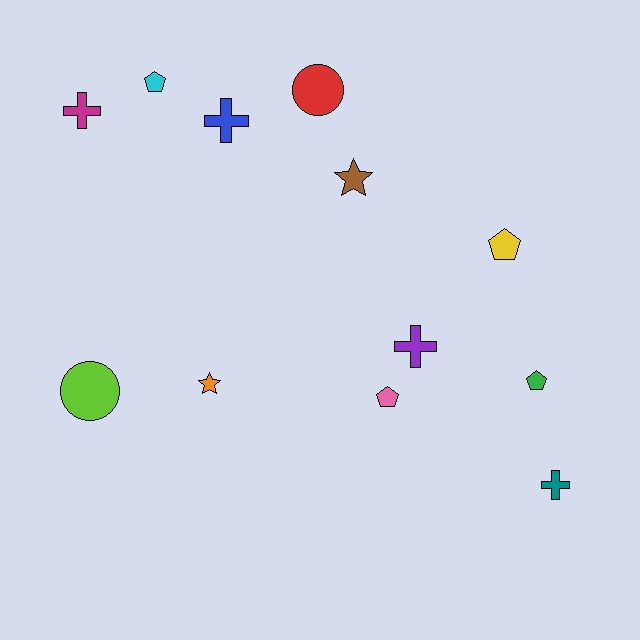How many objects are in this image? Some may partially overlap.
There are 12 objects.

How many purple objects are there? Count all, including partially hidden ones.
There is 1 purple object.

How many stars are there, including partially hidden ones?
There are 2 stars.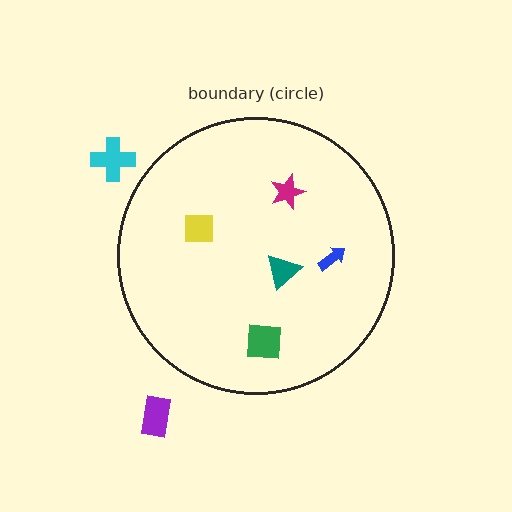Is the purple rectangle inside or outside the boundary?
Outside.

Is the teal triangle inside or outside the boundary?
Inside.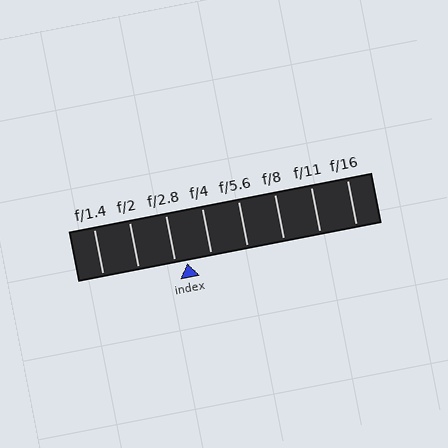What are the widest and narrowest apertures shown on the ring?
The widest aperture shown is f/1.4 and the narrowest is f/16.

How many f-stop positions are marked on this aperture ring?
There are 8 f-stop positions marked.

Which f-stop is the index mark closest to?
The index mark is closest to f/2.8.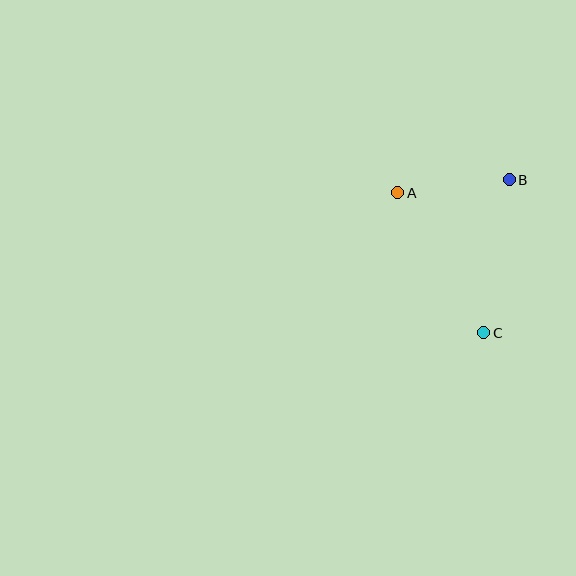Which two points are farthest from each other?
Points A and C are farthest from each other.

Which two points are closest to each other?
Points A and B are closest to each other.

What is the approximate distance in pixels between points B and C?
The distance between B and C is approximately 155 pixels.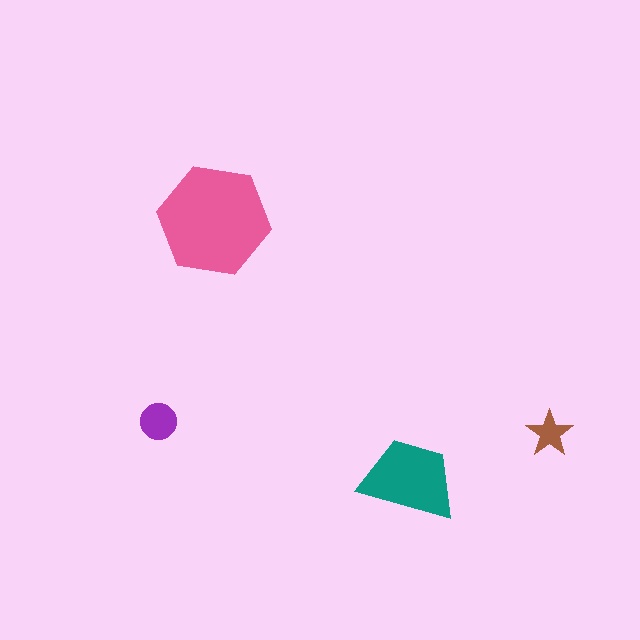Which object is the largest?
The pink hexagon.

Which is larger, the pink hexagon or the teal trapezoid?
The pink hexagon.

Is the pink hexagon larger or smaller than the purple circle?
Larger.